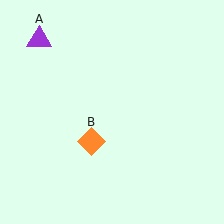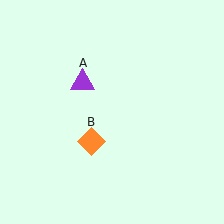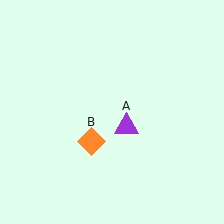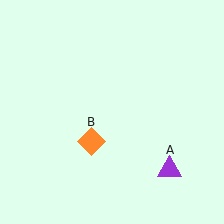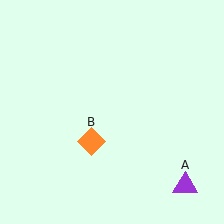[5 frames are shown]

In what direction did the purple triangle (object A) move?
The purple triangle (object A) moved down and to the right.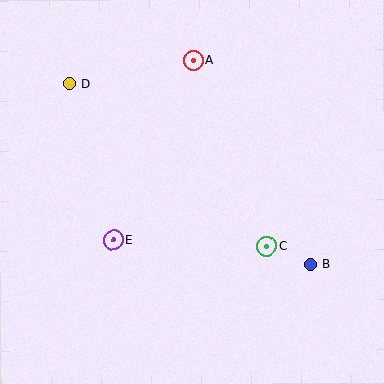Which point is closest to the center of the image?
Point E at (113, 240) is closest to the center.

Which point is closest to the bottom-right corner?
Point B is closest to the bottom-right corner.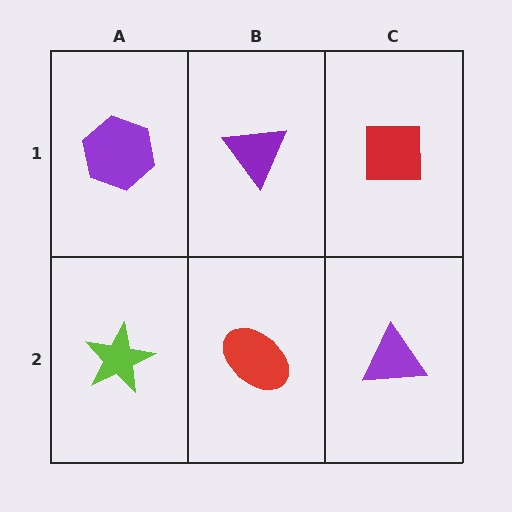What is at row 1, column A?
A purple hexagon.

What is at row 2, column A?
A lime star.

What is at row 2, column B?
A red ellipse.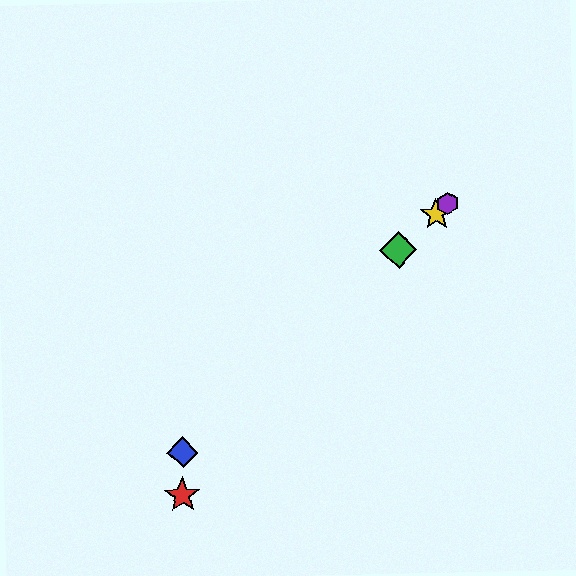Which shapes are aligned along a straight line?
The blue diamond, the green diamond, the yellow star, the purple hexagon are aligned along a straight line.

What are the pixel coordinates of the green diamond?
The green diamond is at (398, 250).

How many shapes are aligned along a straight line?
4 shapes (the blue diamond, the green diamond, the yellow star, the purple hexagon) are aligned along a straight line.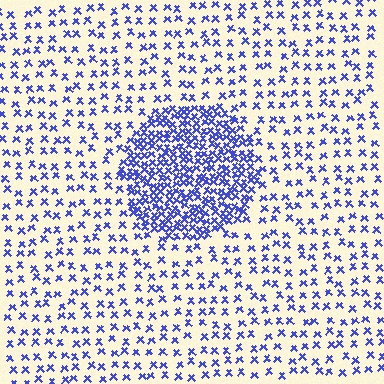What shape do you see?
I see a circle.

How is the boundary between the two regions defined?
The boundary is defined by a change in element density (approximately 2.9x ratio). All elements are the same color, size, and shape.